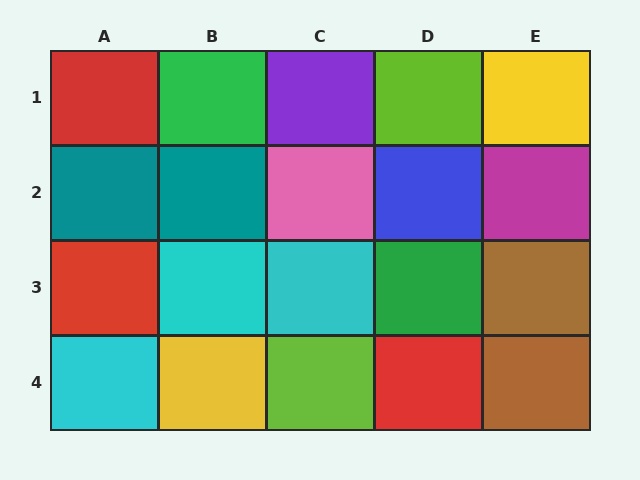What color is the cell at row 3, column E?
Brown.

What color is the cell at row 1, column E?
Yellow.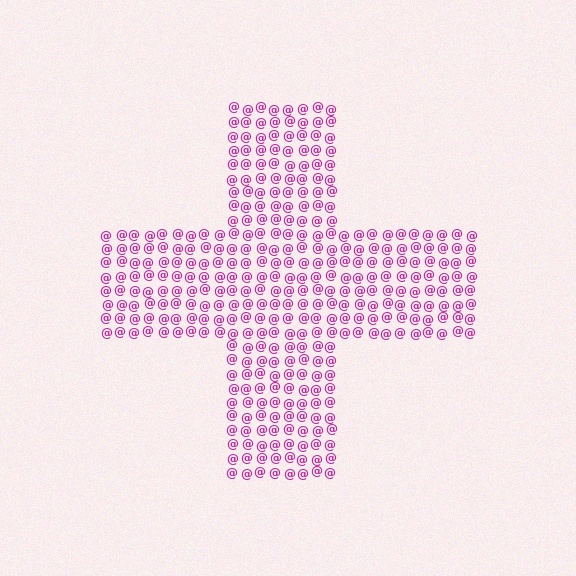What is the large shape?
The large shape is a cross.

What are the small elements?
The small elements are at signs.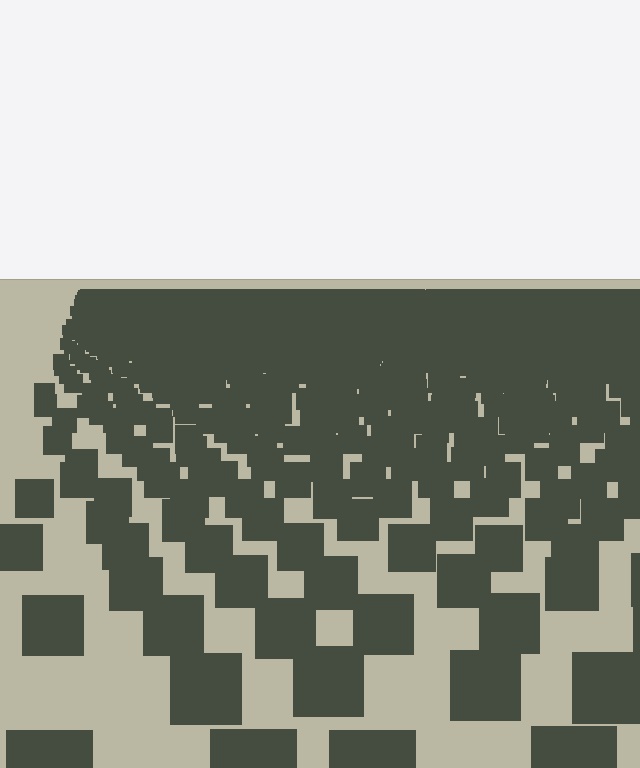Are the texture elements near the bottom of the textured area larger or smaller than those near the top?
Larger. Near the bottom, elements are closer to the viewer and appear at a bigger on-screen size.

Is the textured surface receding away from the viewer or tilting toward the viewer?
The surface is receding away from the viewer. Texture elements get smaller and denser toward the top.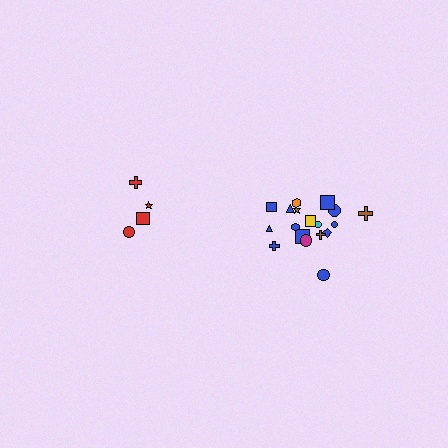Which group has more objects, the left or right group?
The right group.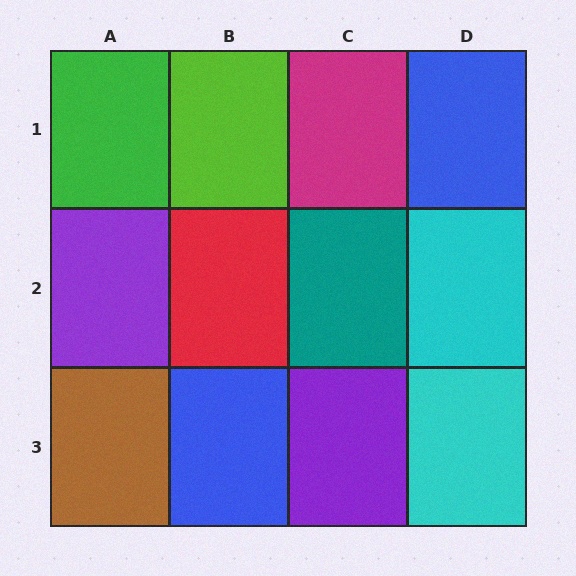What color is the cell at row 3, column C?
Purple.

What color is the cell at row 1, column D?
Blue.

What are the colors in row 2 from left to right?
Purple, red, teal, cyan.